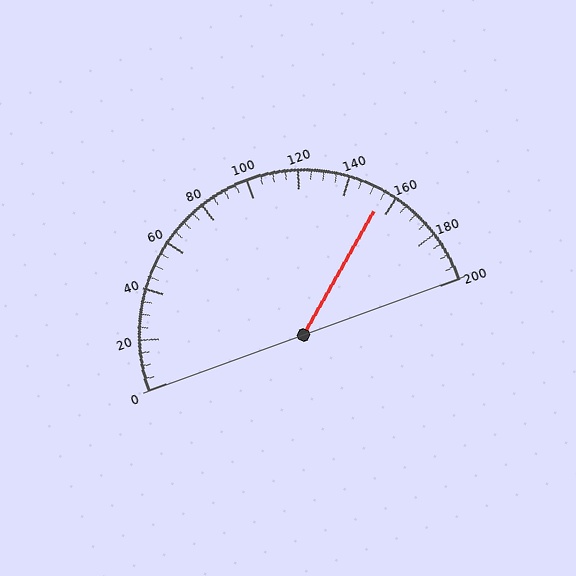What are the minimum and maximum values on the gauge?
The gauge ranges from 0 to 200.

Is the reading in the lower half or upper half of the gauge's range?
The reading is in the upper half of the range (0 to 200).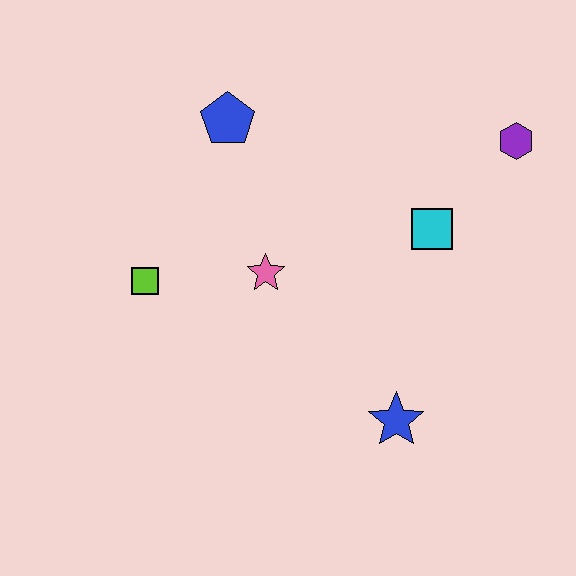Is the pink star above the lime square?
Yes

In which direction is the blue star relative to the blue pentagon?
The blue star is below the blue pentagon.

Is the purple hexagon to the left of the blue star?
No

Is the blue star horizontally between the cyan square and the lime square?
Yes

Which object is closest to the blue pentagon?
The pink star is closest to the blue pentagon.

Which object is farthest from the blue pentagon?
The blue star is farthest from the blue pentagon.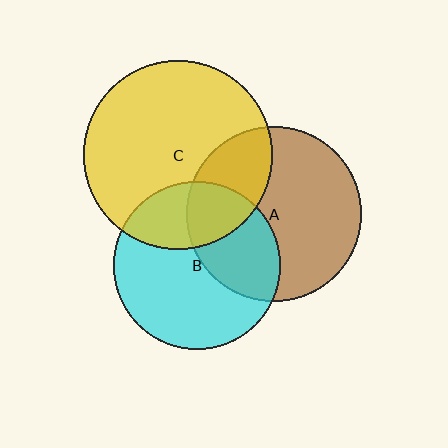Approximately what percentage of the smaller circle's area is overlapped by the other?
Approximately 35%.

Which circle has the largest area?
Circle C (yellow).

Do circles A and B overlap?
Yes.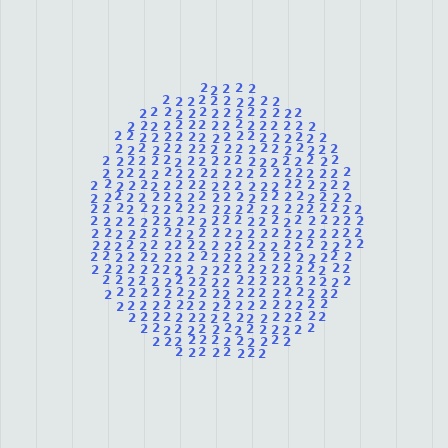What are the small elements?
The small elements are digit 2's.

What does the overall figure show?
The overall figure shows a circle.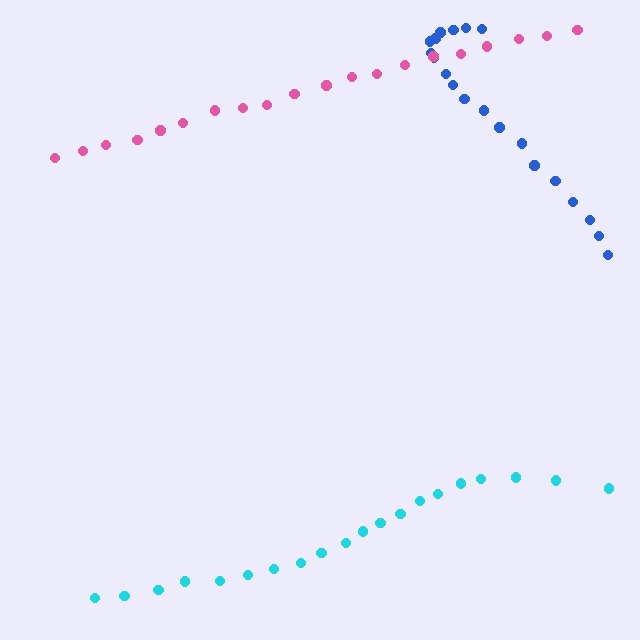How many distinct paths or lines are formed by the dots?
There are 3 distinct paths.